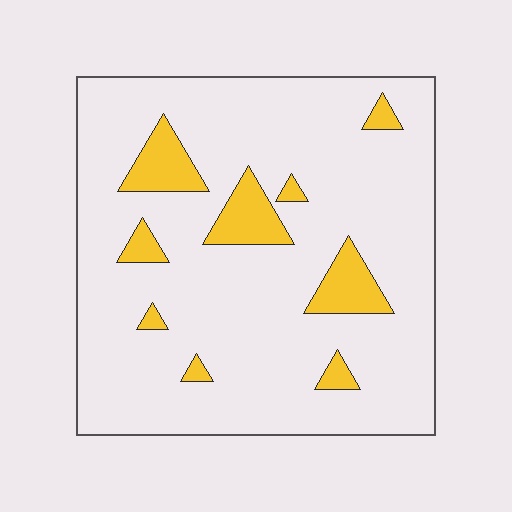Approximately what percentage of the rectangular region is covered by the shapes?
Approximately 10%.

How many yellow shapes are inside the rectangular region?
9.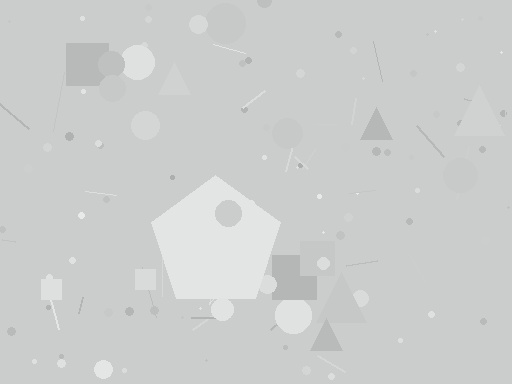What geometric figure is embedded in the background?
A pentagon is embedded in the background.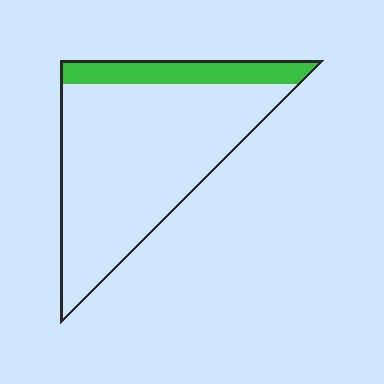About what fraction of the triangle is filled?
About one sixth (1/6).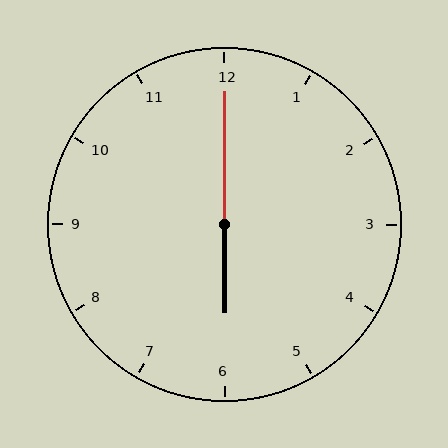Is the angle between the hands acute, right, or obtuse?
It is obtuse.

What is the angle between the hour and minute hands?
Approximately 180 degrees.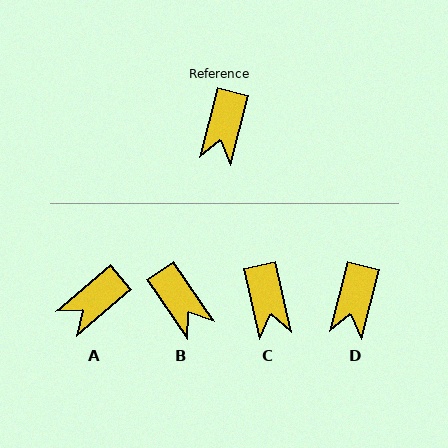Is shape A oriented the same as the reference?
No, it is off by about 35 degrees.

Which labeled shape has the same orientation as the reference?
D.